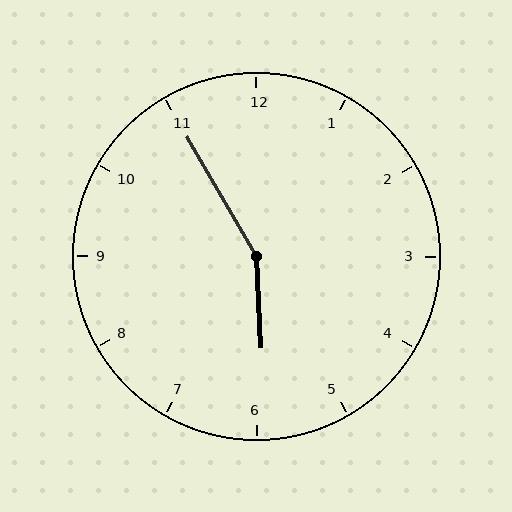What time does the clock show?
5:55.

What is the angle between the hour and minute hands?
Approximately 152 degrees.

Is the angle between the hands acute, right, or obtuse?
It is obtuse.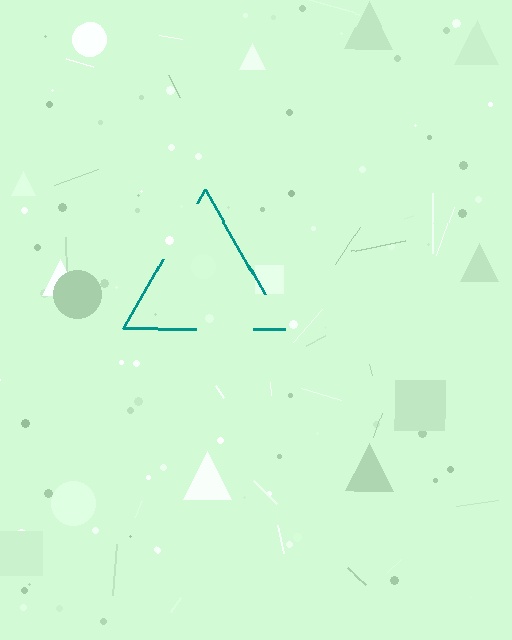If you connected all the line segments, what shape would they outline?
They would outline a triangle.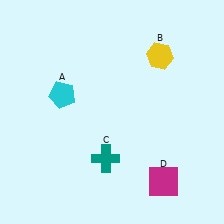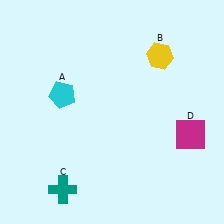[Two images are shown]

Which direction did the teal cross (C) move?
The teal cross (C) moved left.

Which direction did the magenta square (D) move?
The magenta square (D) moved up.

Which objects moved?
The objects that moved are: the teal cross (C), the magenta square (D).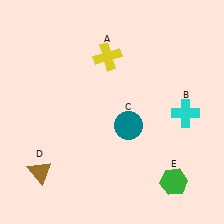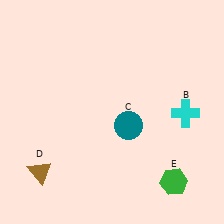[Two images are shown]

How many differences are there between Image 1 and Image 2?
There is 1 difference between the two images.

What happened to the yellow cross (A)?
The yellow cross (A) was removed in Image 2. It was in the top-left area of Image 1.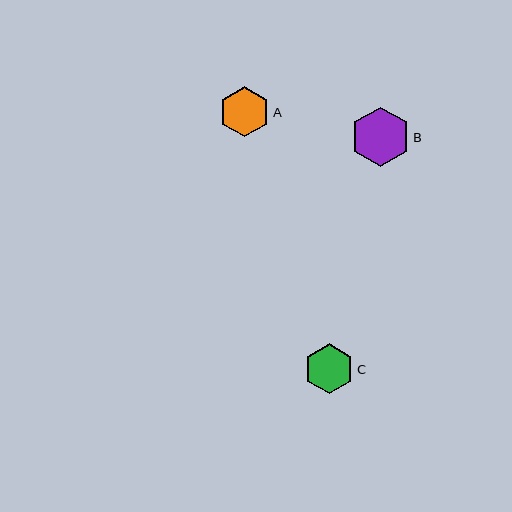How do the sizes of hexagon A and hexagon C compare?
Hexagon A and hexagon C are approximately the same size.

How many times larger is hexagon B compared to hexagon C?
Hexagon B is approximately 1.2 times the size of hexagon C.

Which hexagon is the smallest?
Hexagon C is the smallest with a size of approximately 50 pixels.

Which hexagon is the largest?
Hexagon B is the largest with a size of approximately 59 pixels.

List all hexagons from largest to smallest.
From largest to smallest: B, A, C.